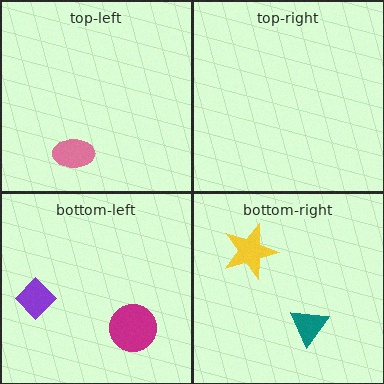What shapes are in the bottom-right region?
The yellow star, the teal triangle.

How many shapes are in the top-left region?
1.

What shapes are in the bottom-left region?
The magenta circle, the purple diamond.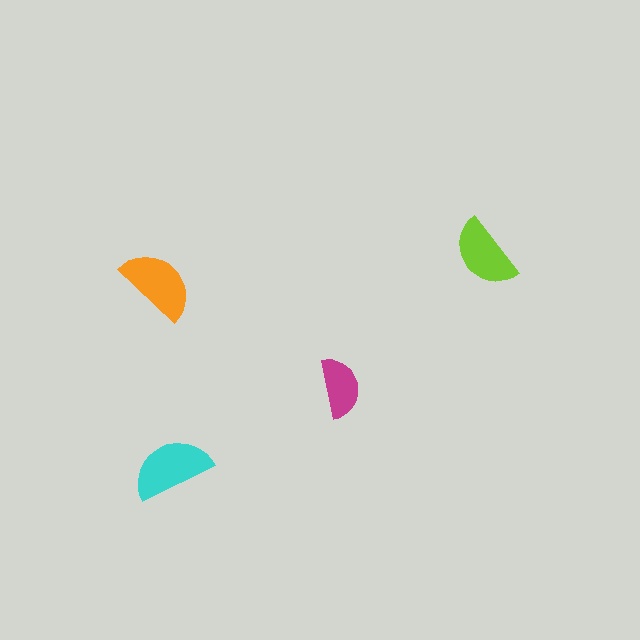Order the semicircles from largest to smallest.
the cyan one, the orange one, the lime one, the magenta one.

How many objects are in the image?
There are 4 objects in the image.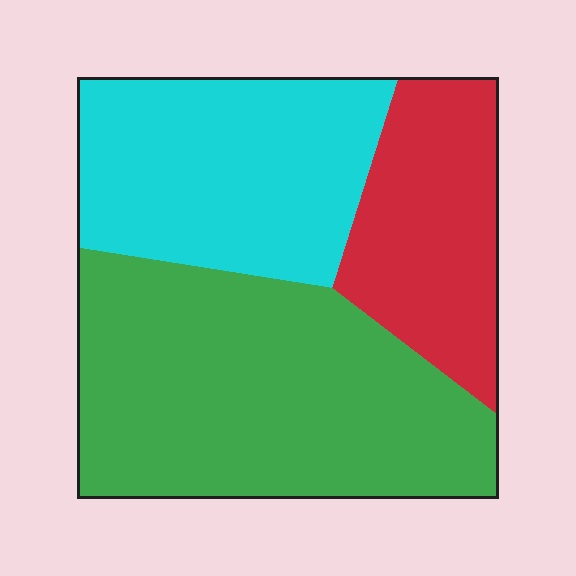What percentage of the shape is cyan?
Cyan takes up between a quarter and a half of the shape.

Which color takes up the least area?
Red, at roughly 20%.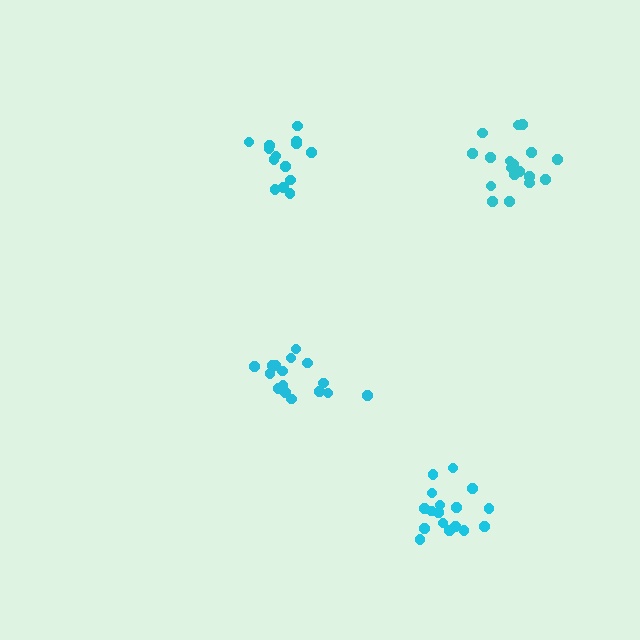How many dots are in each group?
Group 1: 14 dots, Group 2: 17 dots, Group 3: 17 dots, Group 4: 18 dots (66 total).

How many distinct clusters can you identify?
There are 4 distinct clusters.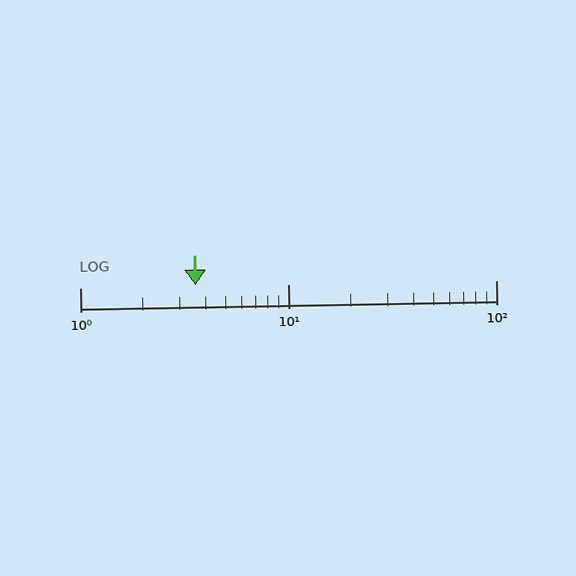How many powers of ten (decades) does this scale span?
The scale spans 2 decades, from 1 to 100.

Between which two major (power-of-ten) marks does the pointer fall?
The pointer is between 1 and 10.